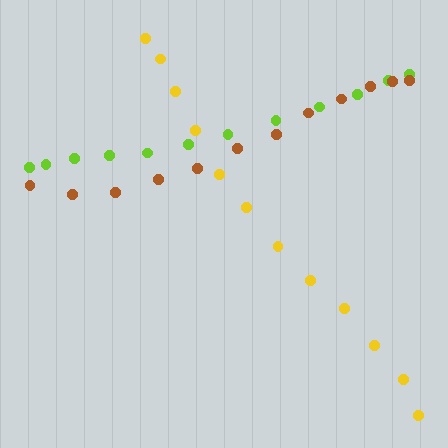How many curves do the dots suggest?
There are 3 distinct paths.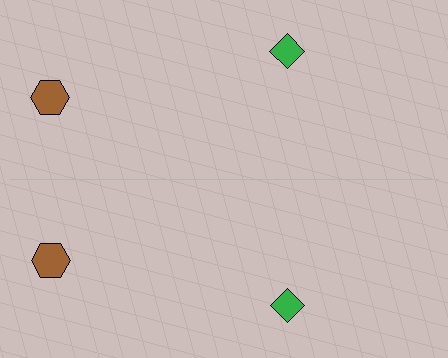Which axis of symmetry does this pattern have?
The pattern has a horizontal axis of symmetry running through the center of the image.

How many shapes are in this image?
There are 4 shapes in this image.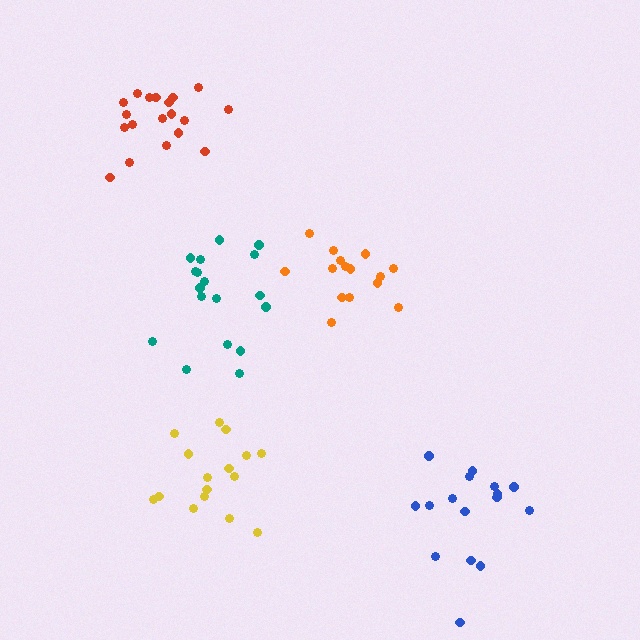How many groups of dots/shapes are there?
There are 5 groups.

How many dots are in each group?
Group 1: 19 dots, Group 2: 15 dots, Group 3: 16 dots, Group 4: 18 dots, Group 5: 16 dots (84 total).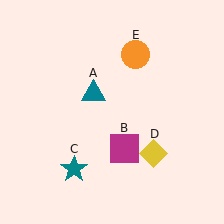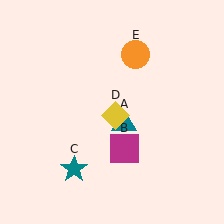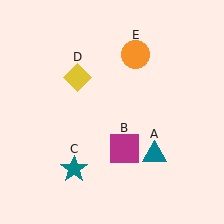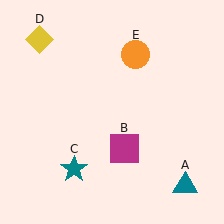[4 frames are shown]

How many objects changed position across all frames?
2 objects changed position: teal triangle (object A), yellow diamond (object D).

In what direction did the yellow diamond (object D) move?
The yellow diamond (object D) moved up and to the left.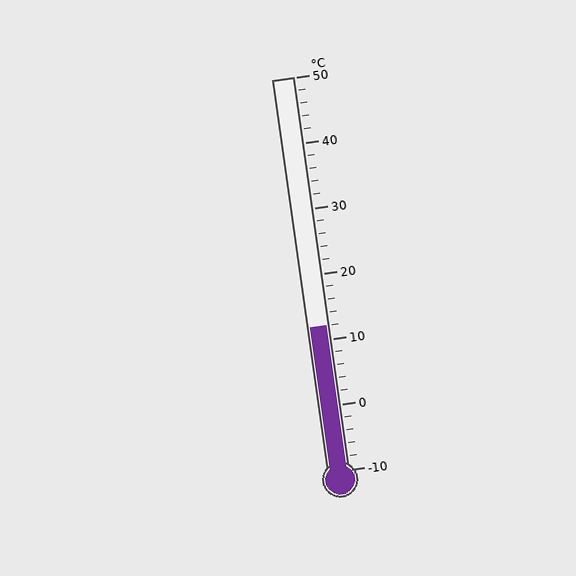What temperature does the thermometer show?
The thermometer shows approximately 12°C.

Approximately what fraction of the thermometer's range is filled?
The thermometer is filled to approximately 35% of its range.